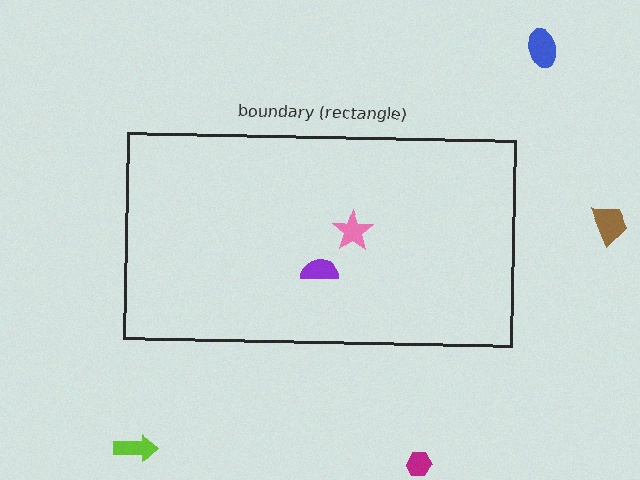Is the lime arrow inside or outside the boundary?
Outside.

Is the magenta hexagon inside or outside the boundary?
Outside.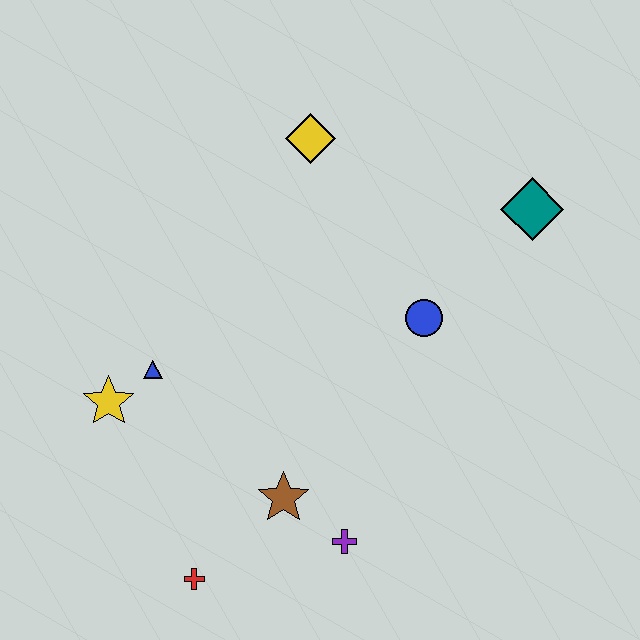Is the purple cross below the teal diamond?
Yes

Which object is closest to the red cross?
The brown star is closest to the red cross.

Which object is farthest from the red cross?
The teal diamond is farthest from the red cross.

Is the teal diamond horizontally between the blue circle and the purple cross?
No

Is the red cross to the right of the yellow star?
Yes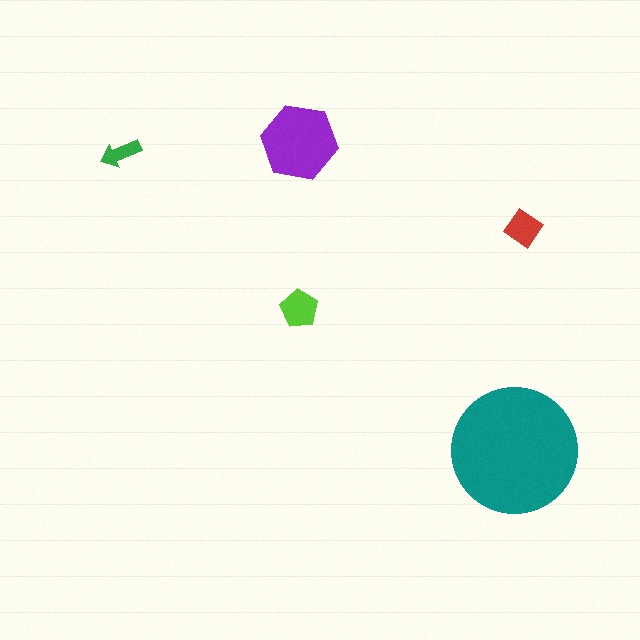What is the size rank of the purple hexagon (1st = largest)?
2nd.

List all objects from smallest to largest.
The green arrow, the red diamond, the lime pentagon, the purple hexagon, the teal circle.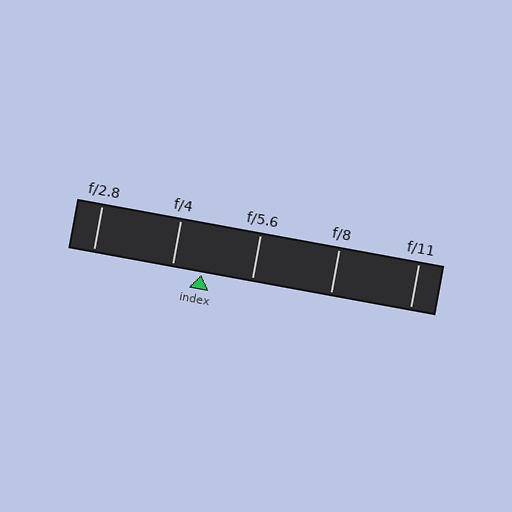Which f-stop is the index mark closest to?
The index mark is closest to f/4.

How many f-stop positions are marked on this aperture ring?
There are 5 f-stop positions marked.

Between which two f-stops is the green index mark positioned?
The index mark is between f/4 and f/5.6.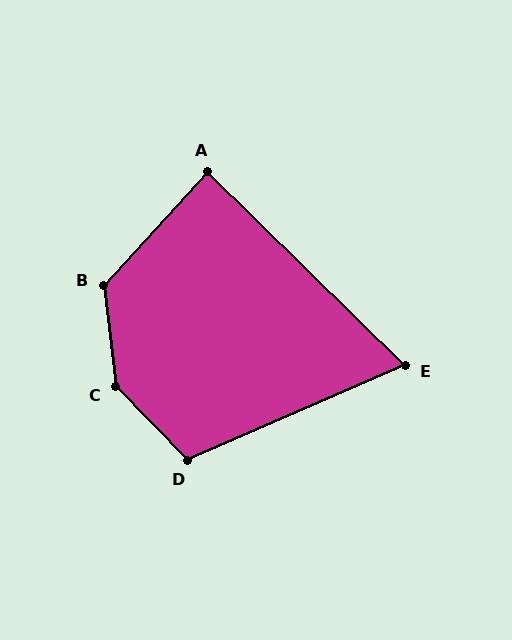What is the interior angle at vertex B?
Approximately 131 degrees (obtuse).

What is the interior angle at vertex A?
Approximately 88 degrees (approximately right).